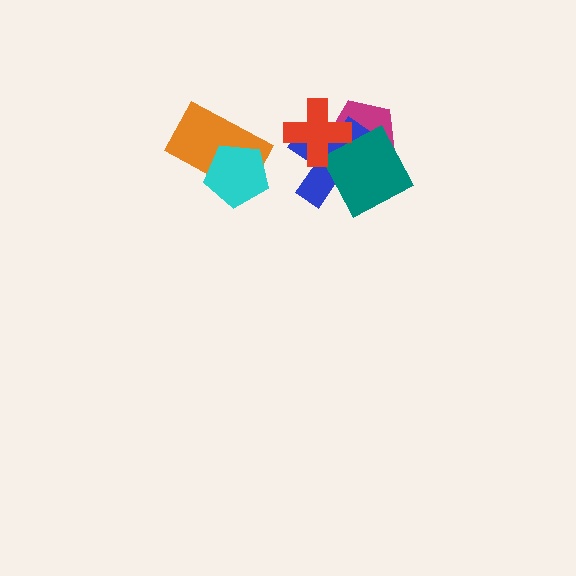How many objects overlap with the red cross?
3 objects overlap with the red cross.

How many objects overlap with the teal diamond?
3 objects overlap with the teal diamond.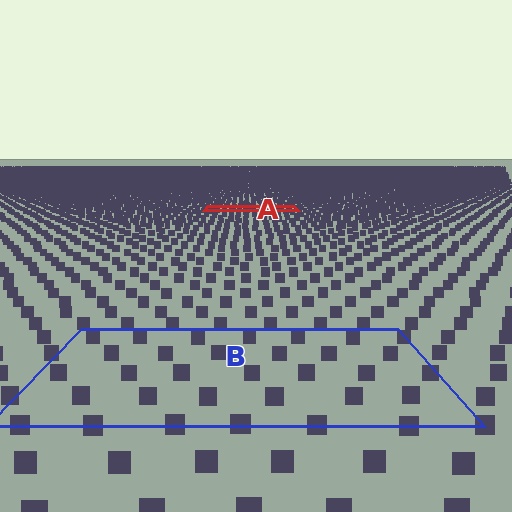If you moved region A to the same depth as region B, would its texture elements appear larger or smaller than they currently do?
They would appear larger. At a closer depth, the same texture elements are projected at a bigger on-screen size.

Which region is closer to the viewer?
Region B is closer. The texture elements there are larger and more spread out.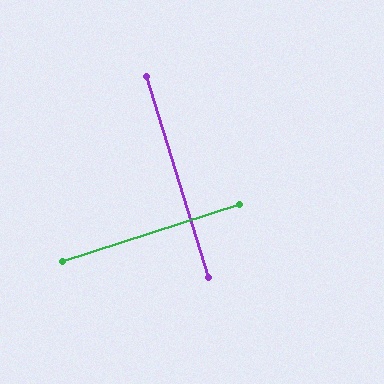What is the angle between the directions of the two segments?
Approximately 89 degrees.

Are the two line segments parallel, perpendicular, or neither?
Perpendicular — they meet at approximately 89°.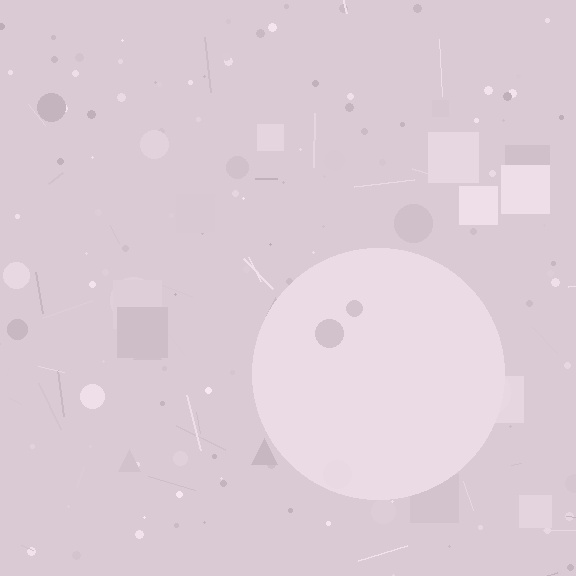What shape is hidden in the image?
A circle is hidden in the image.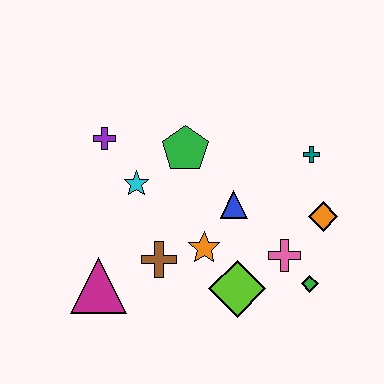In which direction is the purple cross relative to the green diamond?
The purple cross is to the left of the green diamond.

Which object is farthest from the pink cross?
The purple cross is farthest from the pink cross.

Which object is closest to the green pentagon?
The cyan star is closest to the green pentagon.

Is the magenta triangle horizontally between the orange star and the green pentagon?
No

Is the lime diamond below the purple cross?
Yes